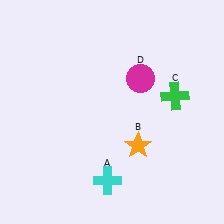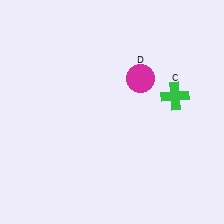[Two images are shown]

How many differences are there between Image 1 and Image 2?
There are 2 differences between the two images.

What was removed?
The orange star (B), the cyan cross (A) were removed in Image 2.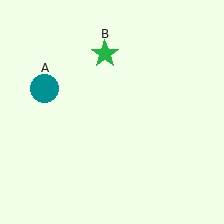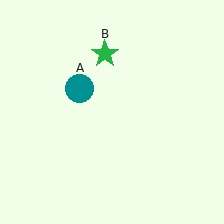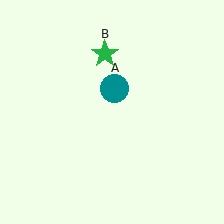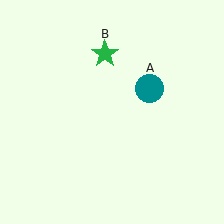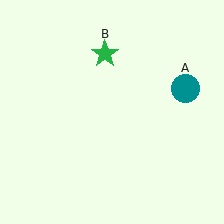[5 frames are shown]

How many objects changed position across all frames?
1 object changed position: teal circle (object A).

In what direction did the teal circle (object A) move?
The teal circle (object A) moved right.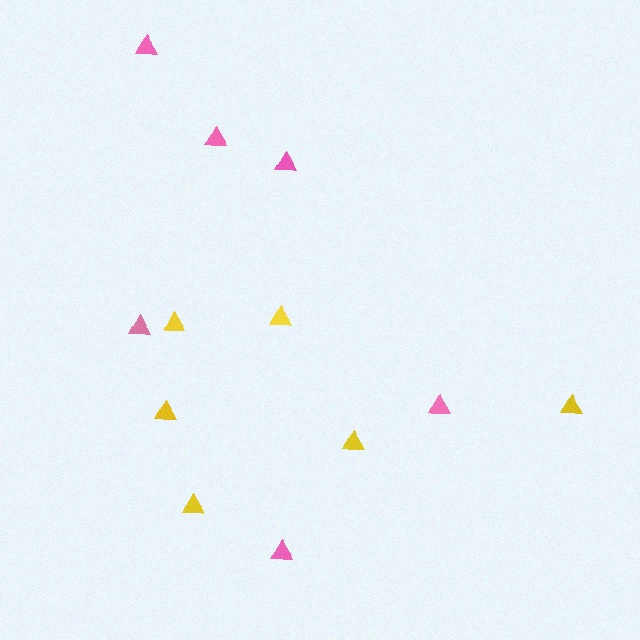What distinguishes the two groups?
There are 2 groups: one group of yellow triangles (6) and one group of pink triangles (6).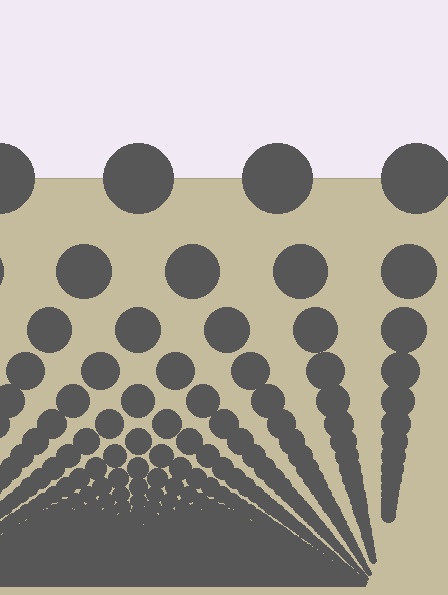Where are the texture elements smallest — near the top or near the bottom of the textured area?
Near the bottom.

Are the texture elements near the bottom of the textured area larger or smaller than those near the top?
Smaller. The gradient is inverted — elements near the bottom are smaller and denser.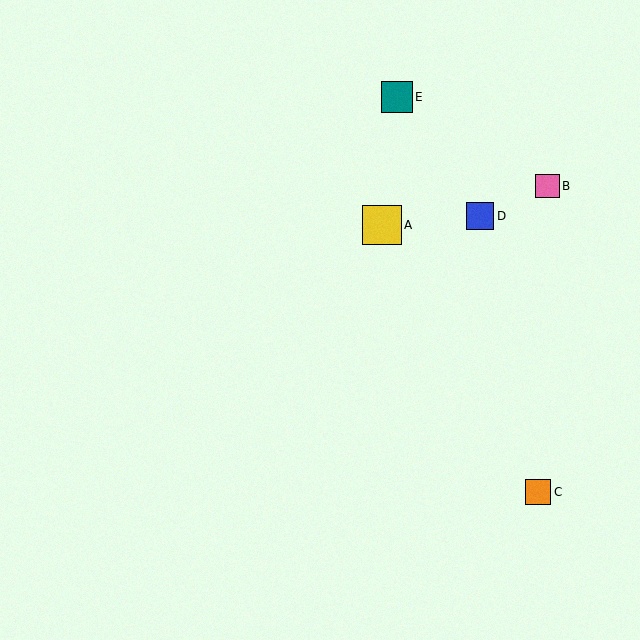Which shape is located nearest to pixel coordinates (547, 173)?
The pink square (labeled B) at (547, 186) is nearest to that location.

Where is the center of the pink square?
The center of the pink square is at (547, 186).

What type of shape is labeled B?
Shape B is a pink square.